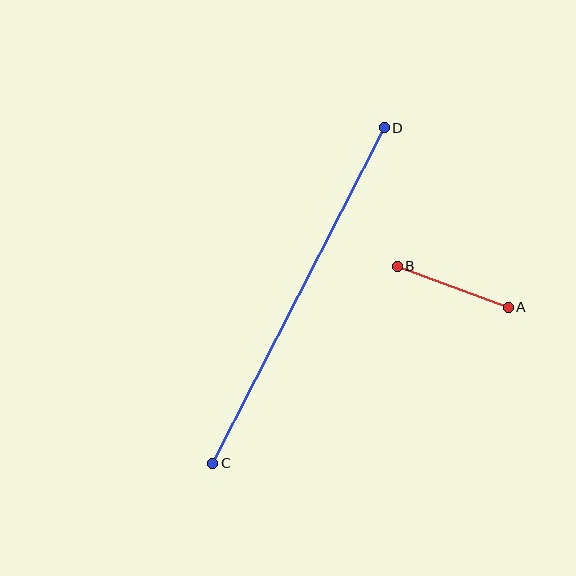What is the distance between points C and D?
The distance is approximately 377 pixels.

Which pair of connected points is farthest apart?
Points C and D are farthest apart.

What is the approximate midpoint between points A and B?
The midpoint is at approximately (453, 287) pixels.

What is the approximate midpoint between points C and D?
The midpoint is at approximately (299, 295) pixels.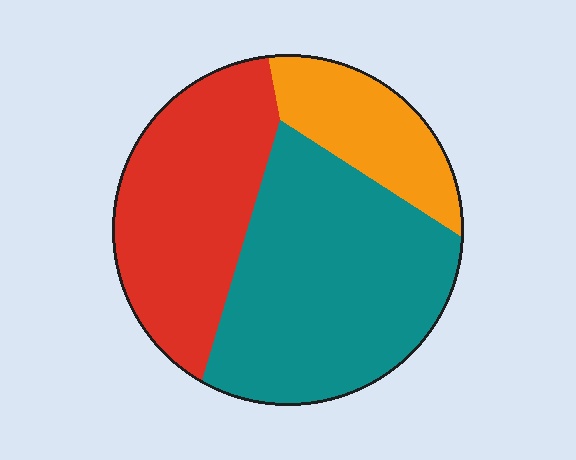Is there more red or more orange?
Red.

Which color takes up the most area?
Teal, at roughly 50%.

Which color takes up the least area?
Orange, at roughly 15%.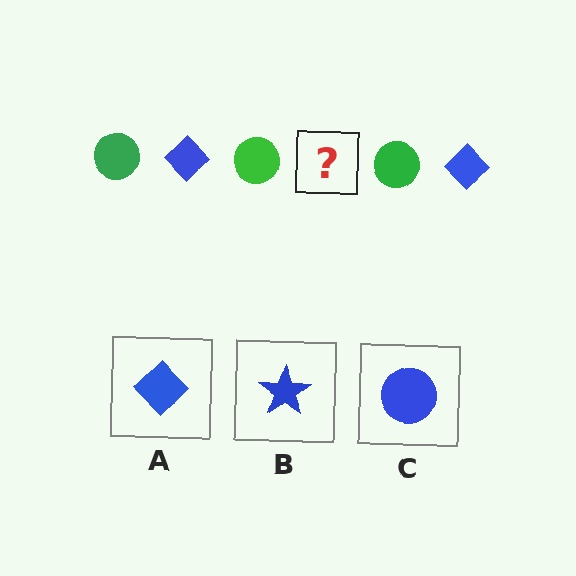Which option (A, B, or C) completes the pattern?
A.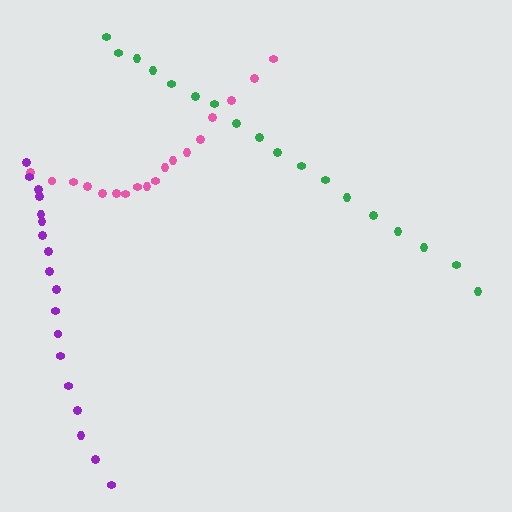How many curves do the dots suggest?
There are 3 distinct paths.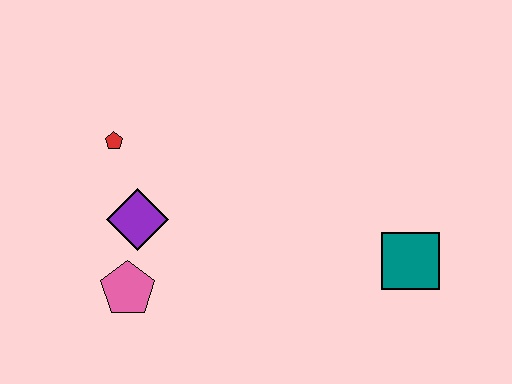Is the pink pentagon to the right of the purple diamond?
No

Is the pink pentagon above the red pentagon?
No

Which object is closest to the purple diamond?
The pink pentagon is closest to the purple diamond.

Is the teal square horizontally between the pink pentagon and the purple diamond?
No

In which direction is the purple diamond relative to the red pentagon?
The purple diamond is below the red pentagon.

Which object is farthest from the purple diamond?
The teal square is farthest from the purple diamond.